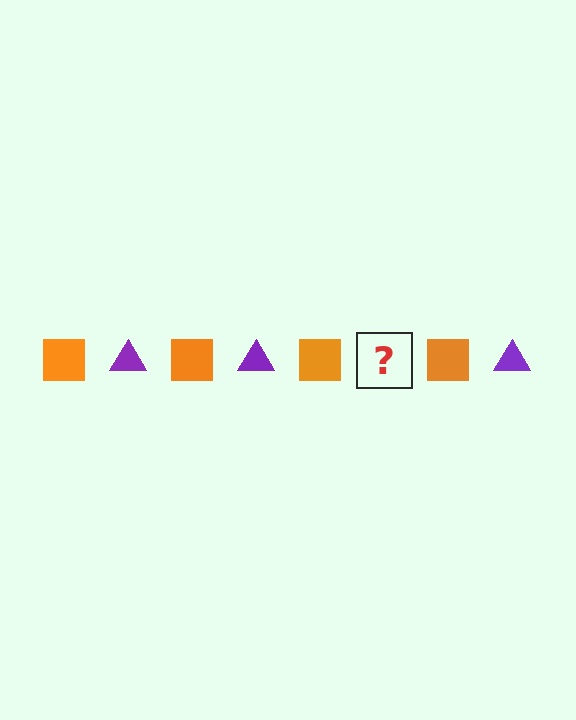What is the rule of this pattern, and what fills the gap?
The rule is that the pattern alternates between orange square and purple triangle. The gap should be filled with a purple triangle.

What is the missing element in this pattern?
The missing element is a purple triangle.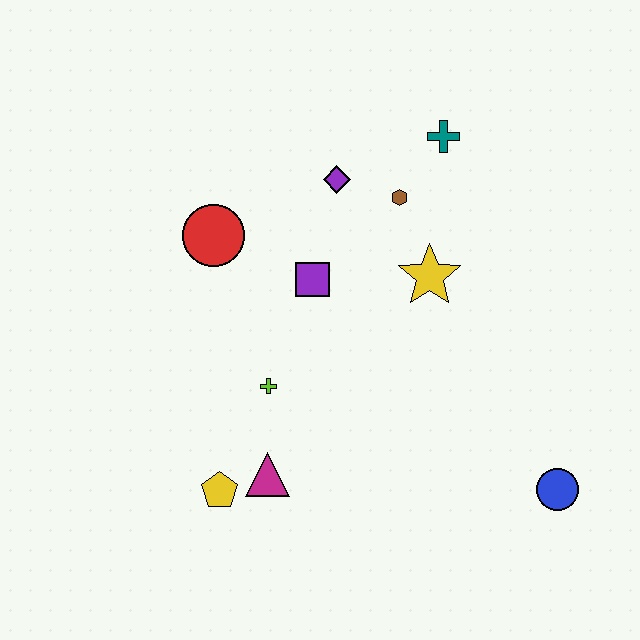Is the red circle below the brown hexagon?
Yes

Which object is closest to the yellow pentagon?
The magenta triangle is closest to the yellow pentagon.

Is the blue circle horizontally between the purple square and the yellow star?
No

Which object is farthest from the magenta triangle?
The teal cross is farthest from the magenta triangle.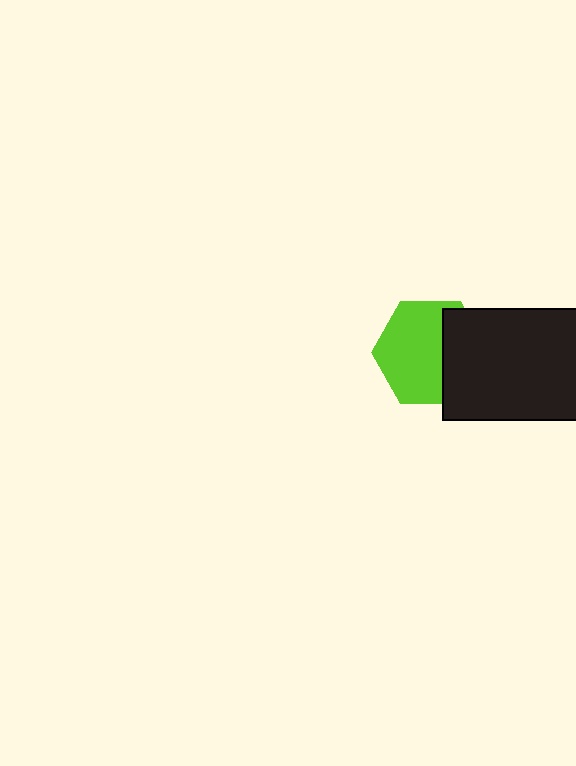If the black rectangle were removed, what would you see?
You would see the complete lime hexagon.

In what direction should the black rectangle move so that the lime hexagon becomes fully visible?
The black rectangle should move right. That is the shortest direction to clear the overlap and leave the lime hexagon fully visible.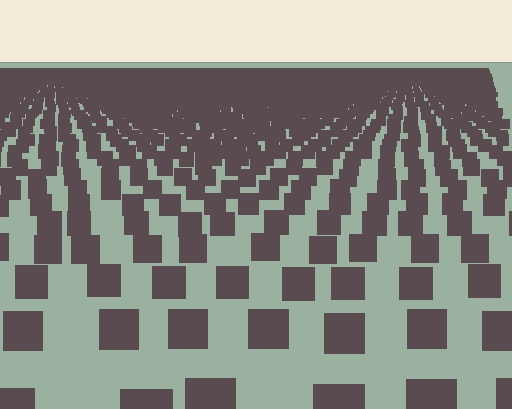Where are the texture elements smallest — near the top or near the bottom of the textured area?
Near the top.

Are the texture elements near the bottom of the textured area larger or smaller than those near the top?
Larger. Near the bottom, elements are closer to the viewer and appear at a bigger on-screen size.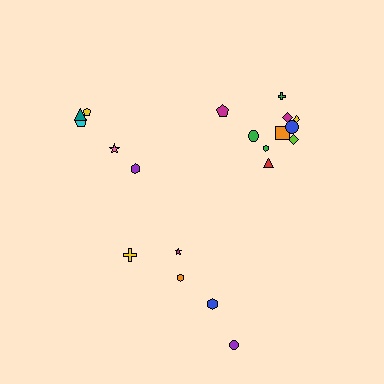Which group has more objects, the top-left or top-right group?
The top-right group.